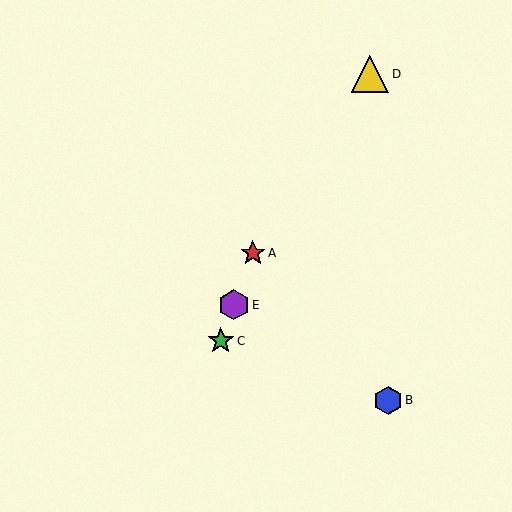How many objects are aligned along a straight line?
3 objects (A, C, E) are aligned along a straight line.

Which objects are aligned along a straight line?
Objects A, C, E are aligned along a straight line.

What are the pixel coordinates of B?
Object B is at (388, 400).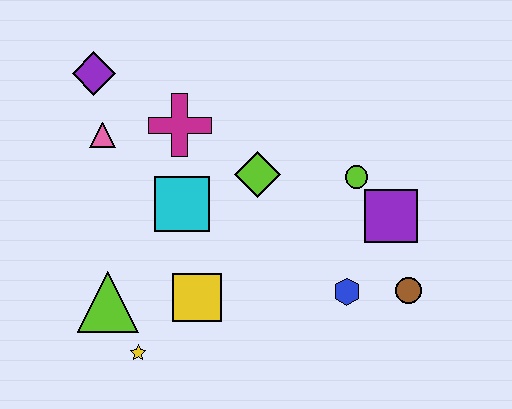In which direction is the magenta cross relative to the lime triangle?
The magenta cross is above the lime triangle.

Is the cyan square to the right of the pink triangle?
Yes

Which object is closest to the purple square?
The lime circle is closest to the purple square.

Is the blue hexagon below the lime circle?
Yes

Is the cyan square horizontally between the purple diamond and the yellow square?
Yes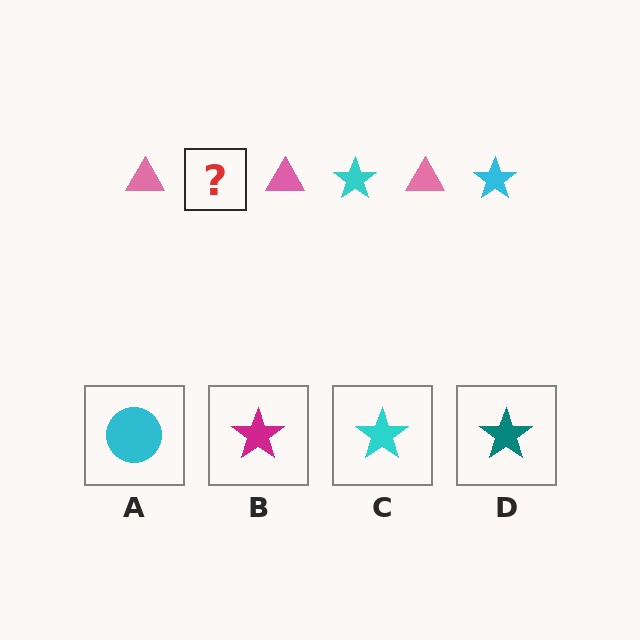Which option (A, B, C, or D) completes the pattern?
C.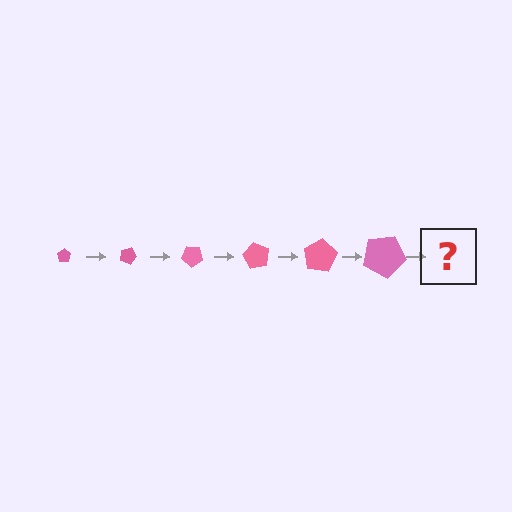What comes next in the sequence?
The next element should be a pentagon, larger than the previous one and rotated 120 degrees from the start.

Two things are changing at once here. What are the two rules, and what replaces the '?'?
The two rules are that the pentagon grows larger each step and it rotates 20 degrees each step. The '?' should be a pentagon, larger than the previous one and rotated 120 degrees from the start.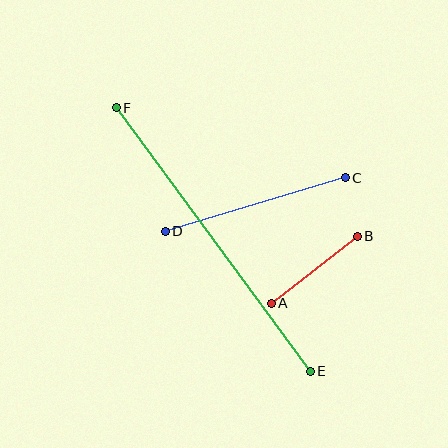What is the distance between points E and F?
The distance is approximately 327 pixels.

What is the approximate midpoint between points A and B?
The midpoint is at approximately (314, 270) pixels.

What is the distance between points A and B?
The distance is approximately 109 pixels.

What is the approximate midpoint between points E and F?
The midpoint is at approximately (213, 239) pixels.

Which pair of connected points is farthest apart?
Points E and F are farthest apart.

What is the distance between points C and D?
The distance is approximately 188 pixels.